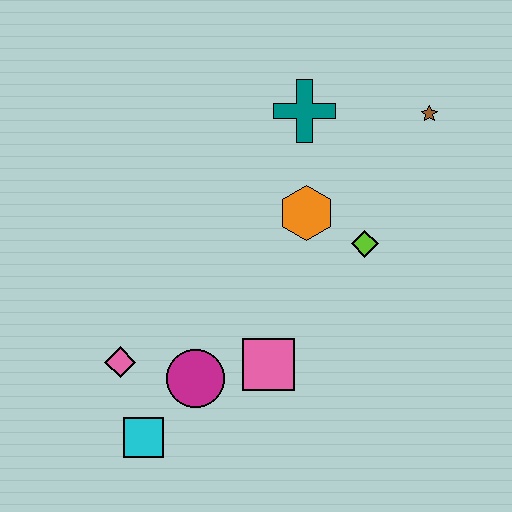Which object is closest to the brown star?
The teal cross is closest to the brown star.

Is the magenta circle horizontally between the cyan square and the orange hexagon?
Yes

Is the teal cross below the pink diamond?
No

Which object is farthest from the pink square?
The brown star is farthest from the pink square.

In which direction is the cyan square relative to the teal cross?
The cyan square is below the teal cross.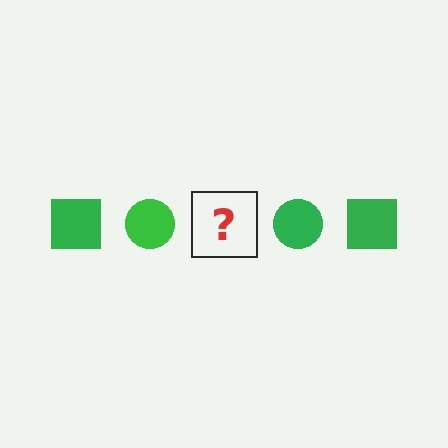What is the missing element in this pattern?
The missing element is a green square.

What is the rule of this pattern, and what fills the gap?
The rule is that the pattern cycles through square, circle shapes in green. The gap should be filled with a green square.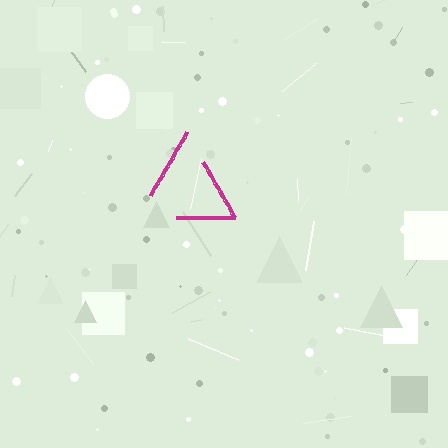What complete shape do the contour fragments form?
The contour fragments form a triangle.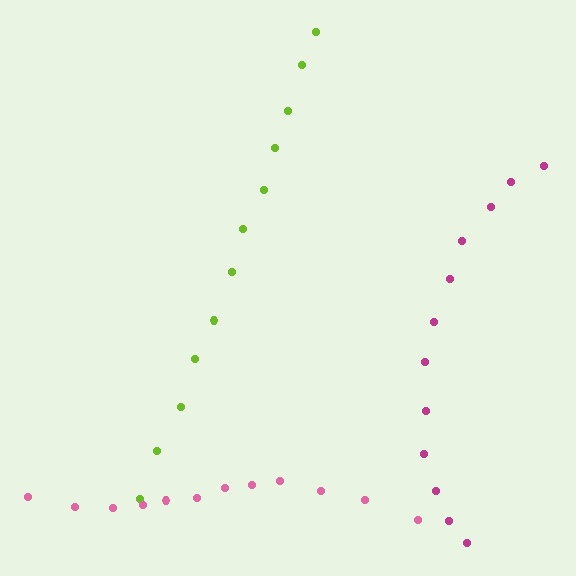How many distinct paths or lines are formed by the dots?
There are 3 distinct paths.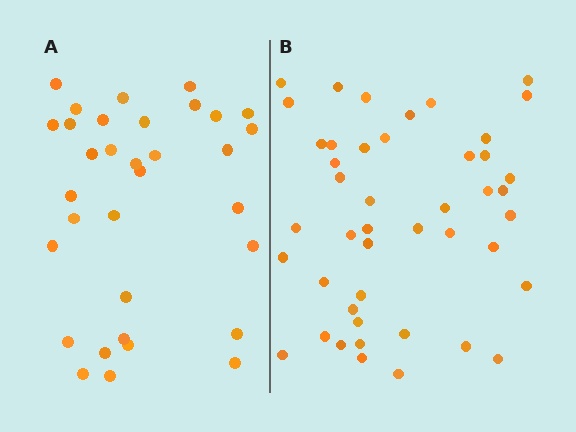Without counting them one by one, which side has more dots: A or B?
Region B (the right region) has more dots.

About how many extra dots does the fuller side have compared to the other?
Region B has roughly 12 or so more dots than region A.